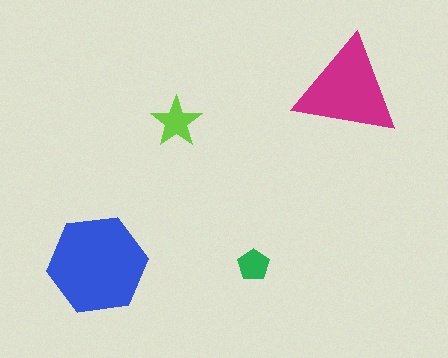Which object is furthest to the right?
The magenta triangle is rightmost.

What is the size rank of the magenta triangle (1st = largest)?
2nd.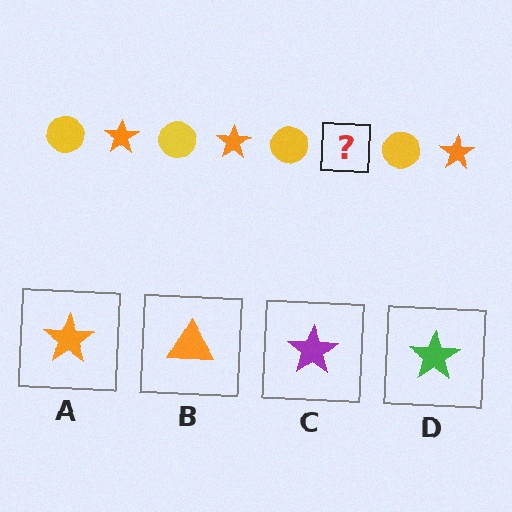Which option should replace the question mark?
Option A.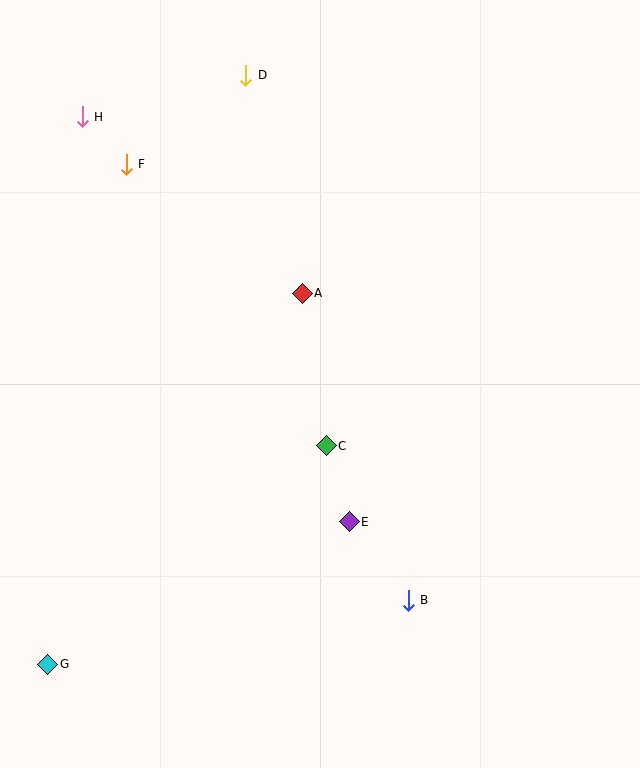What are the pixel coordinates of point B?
Point B is at (408, 600).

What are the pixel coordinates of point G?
Point G is at (48, 664).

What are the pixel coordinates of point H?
Point H is at (82, 117).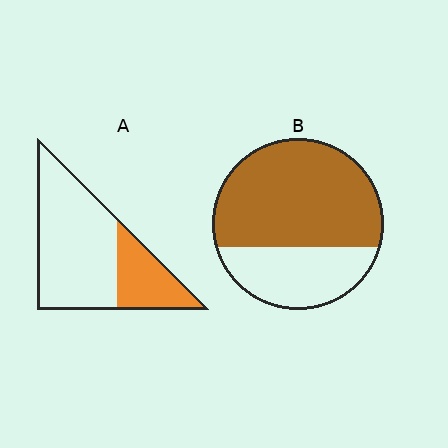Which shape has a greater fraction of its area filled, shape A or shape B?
Shape B.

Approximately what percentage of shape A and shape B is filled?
A is approximately 30% and B is approximately 65%.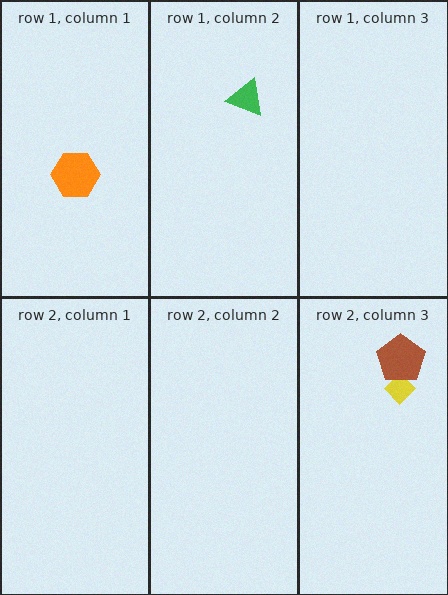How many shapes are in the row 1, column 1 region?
1.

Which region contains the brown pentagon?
The row 2, column 3 region.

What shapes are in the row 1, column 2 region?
The green triangle.